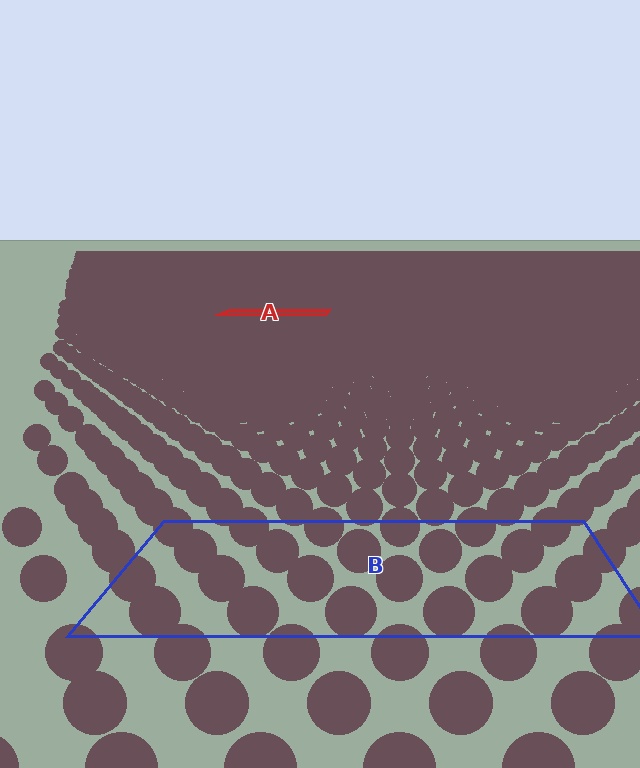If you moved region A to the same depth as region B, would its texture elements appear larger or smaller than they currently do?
They would appear larger. At a closer depth, the same texture elements are projected at a bigger on-screen size.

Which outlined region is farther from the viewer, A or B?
Region A is farther from the viewer — the texture elements inside it appear smaller and more densely packed.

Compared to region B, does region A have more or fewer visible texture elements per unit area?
Region A has more texture elements per unit area — they are packed more densely because it is farther away.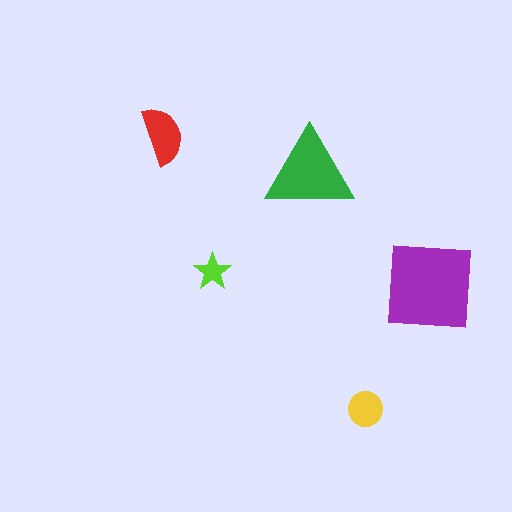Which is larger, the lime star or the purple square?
The purple square.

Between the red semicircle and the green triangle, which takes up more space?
The green triangle.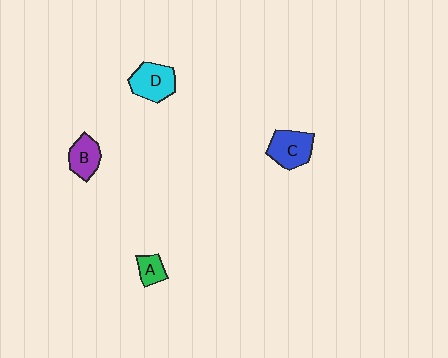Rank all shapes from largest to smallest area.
From largest to smallest: C (blue), D (cyan), B (purple), A (green).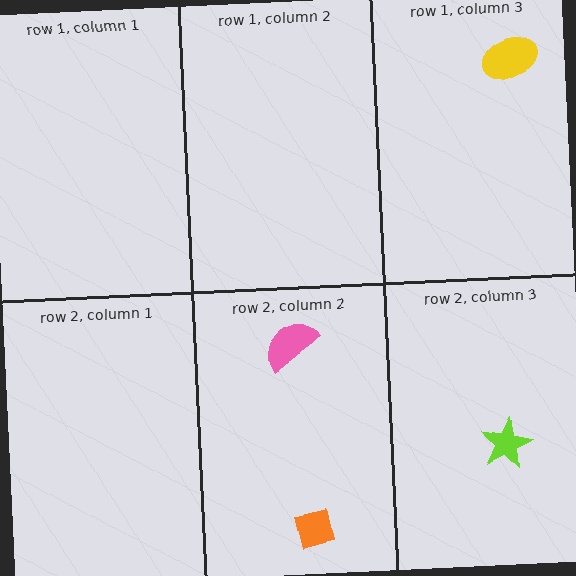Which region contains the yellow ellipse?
The row 1, column 3 region.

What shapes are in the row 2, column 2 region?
The orange square, the pink semicircle.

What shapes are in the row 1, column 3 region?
The yellow ellipse.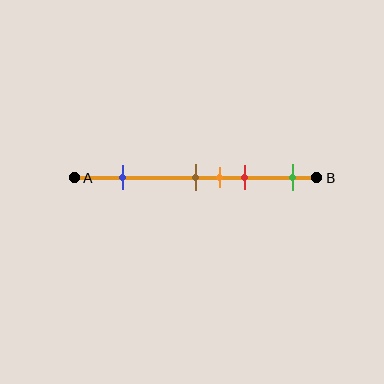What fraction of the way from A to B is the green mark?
The green mark is approximately 90% (0.9) of the way from A to B.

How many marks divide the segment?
There are 5 marks dividing the segment.